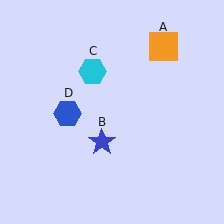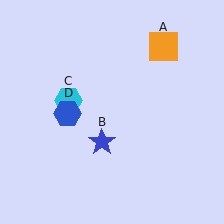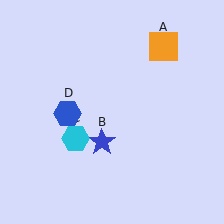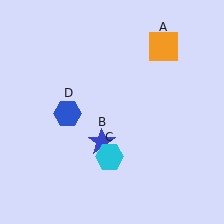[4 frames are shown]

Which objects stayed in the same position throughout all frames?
Orange square (object A) and blue star (object B) and blue hexagon (object D) remained stationary.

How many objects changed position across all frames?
1 object changed position: cyan hexagon (object C).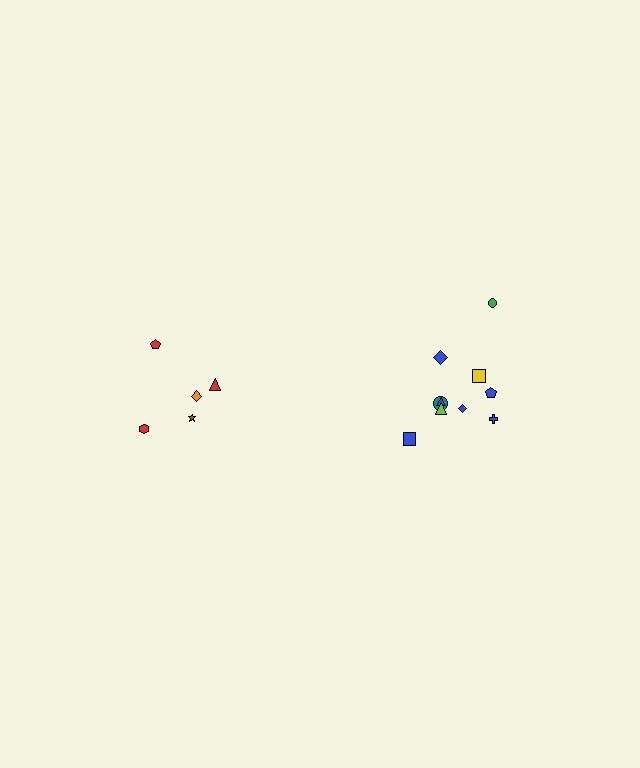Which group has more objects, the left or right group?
The right group.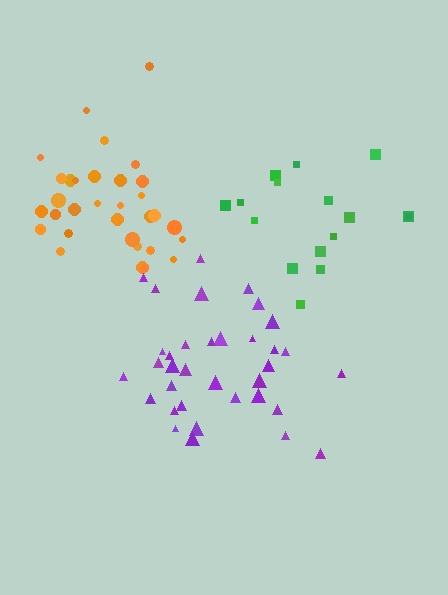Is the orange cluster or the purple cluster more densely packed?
Orange.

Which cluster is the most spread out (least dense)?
Green.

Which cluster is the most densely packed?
Orange.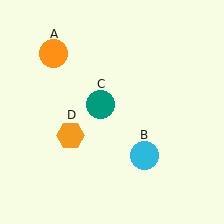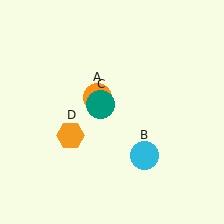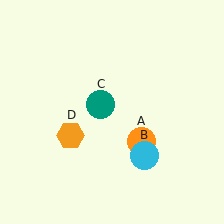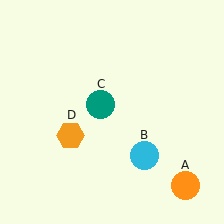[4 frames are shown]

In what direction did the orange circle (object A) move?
The orange circle (object A) moved down and to the right.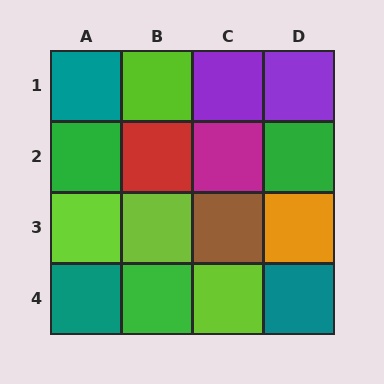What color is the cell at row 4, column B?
Green.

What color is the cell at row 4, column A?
Teal.